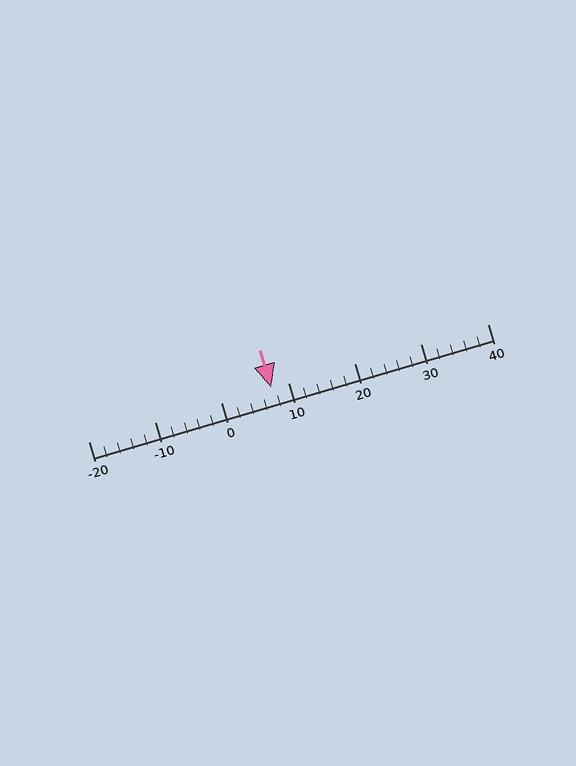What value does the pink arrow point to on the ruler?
The pink arrow points to approximately 8.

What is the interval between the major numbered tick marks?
The major tick marks are spaced 10 units apart.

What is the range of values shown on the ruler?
The ruler shows values from -20 to 40.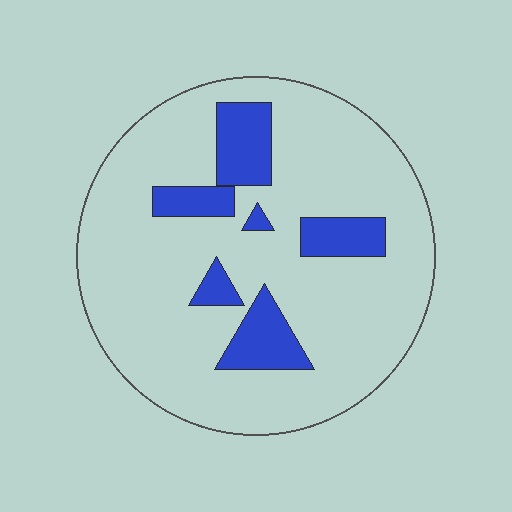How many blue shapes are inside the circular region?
6.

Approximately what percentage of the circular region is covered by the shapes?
Approximately 15%.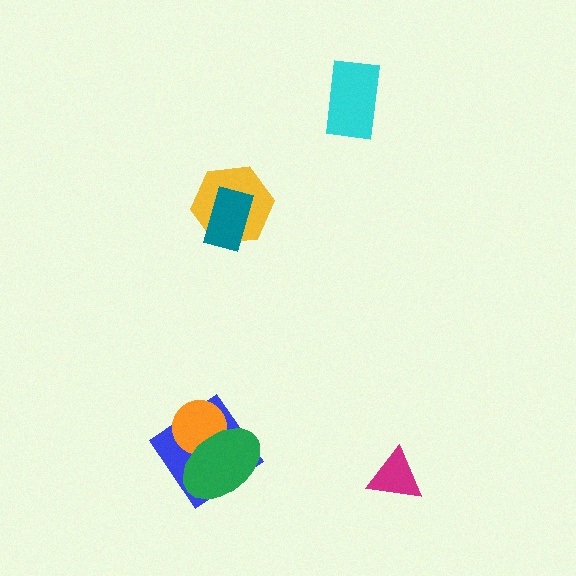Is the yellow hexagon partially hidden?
Yes, it is partially covered by another shape.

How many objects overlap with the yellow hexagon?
1 object overlaps with the yellow hexagon.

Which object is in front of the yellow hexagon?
The teal rectangle is in front of the yellow hexagon.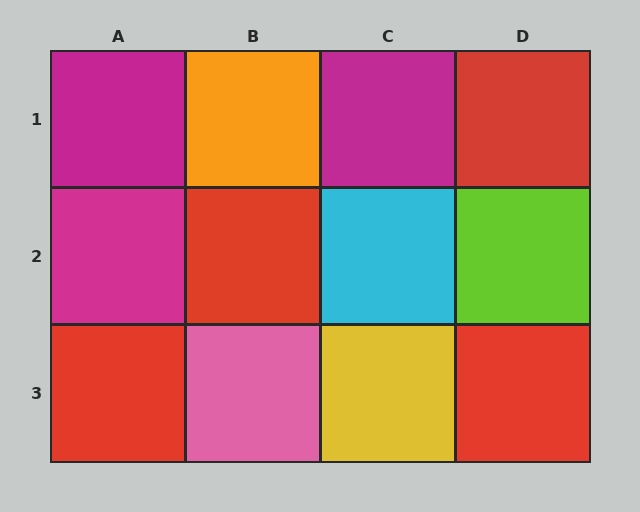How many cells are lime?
1 cell is lime.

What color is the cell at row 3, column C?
Yellow.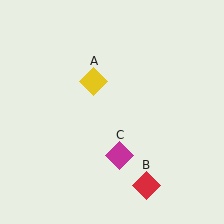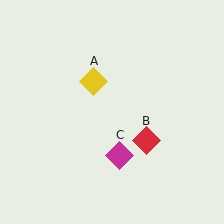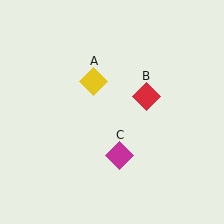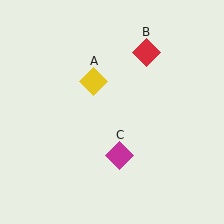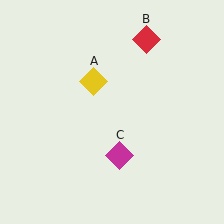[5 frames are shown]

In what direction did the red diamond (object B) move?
The red diamond (object B) moved up.